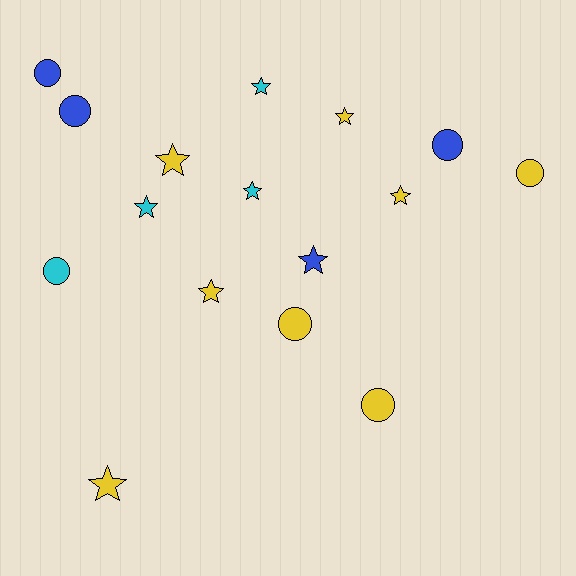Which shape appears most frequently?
Star, with 9 objects.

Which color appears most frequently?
Yellow, with 8 objects.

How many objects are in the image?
There are 16 objects.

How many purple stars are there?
There are no purple stars.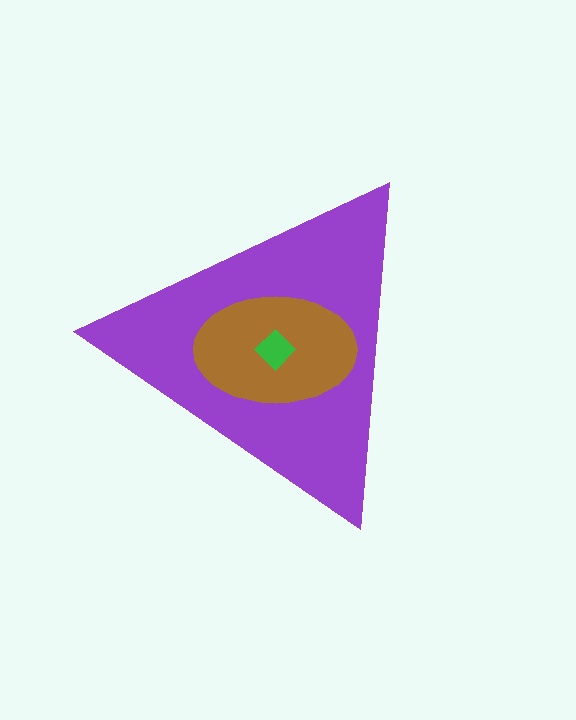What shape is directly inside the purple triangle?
The brown ellipse.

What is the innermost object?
The green diamond.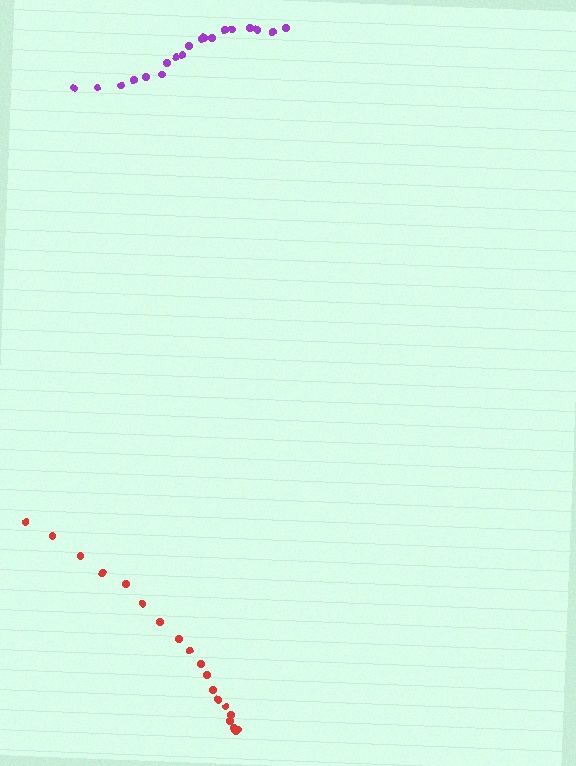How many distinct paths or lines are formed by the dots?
There are 2 distinct paths.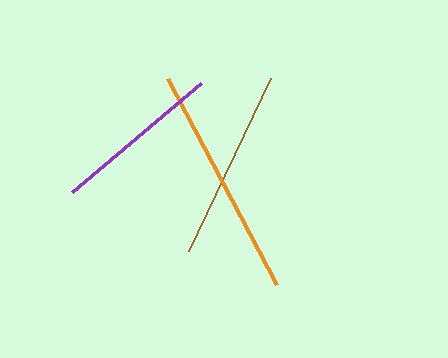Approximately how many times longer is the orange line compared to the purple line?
The orange line is approximately 1.4 times the length of the purple line.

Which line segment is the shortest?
The purple line is the shortest at approximately 169 pixels.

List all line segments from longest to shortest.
From longest to shortest: orange, brown, purple.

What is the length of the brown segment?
The brown segment is approximately 192 pixels long.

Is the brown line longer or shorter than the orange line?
The orange line is longer than the brown line.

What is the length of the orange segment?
The orange segment is approximately 233 pixels long.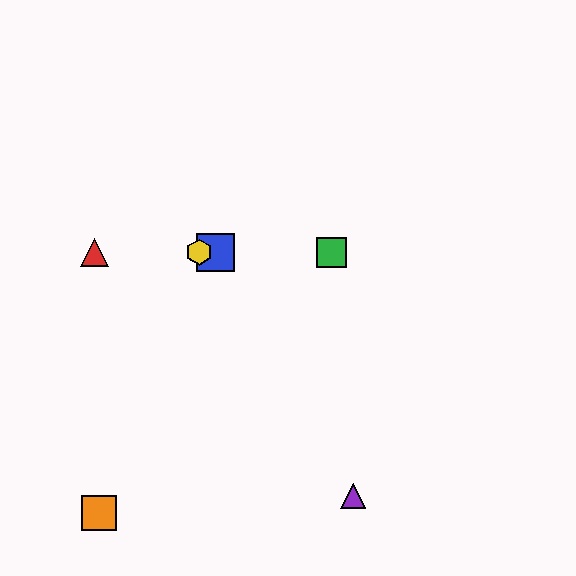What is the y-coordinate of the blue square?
The blue square is at y≈252.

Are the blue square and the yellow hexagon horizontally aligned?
Yes, both are at y≈252.